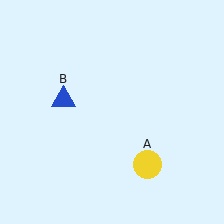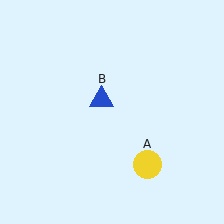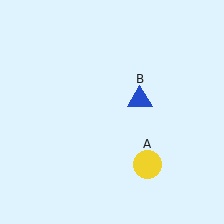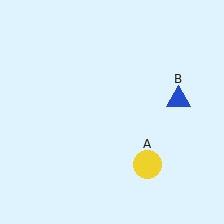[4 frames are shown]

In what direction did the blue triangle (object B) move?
The blue triangle (object B) moved right.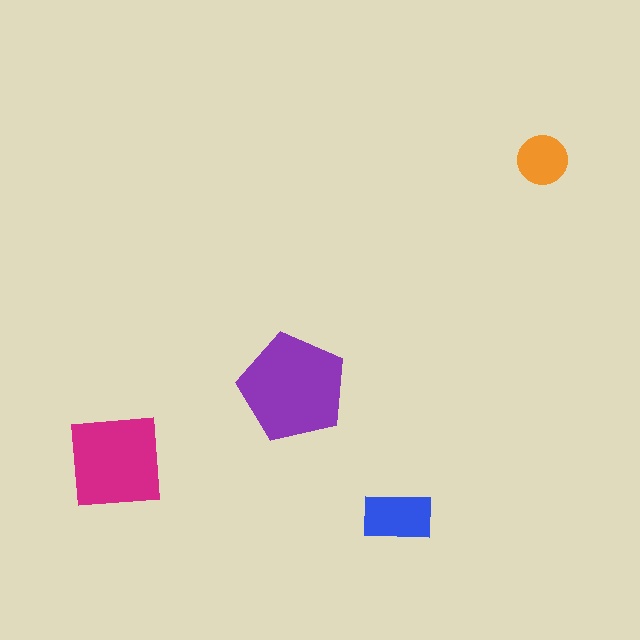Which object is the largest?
The purple pentagon.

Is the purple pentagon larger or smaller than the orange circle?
Larger.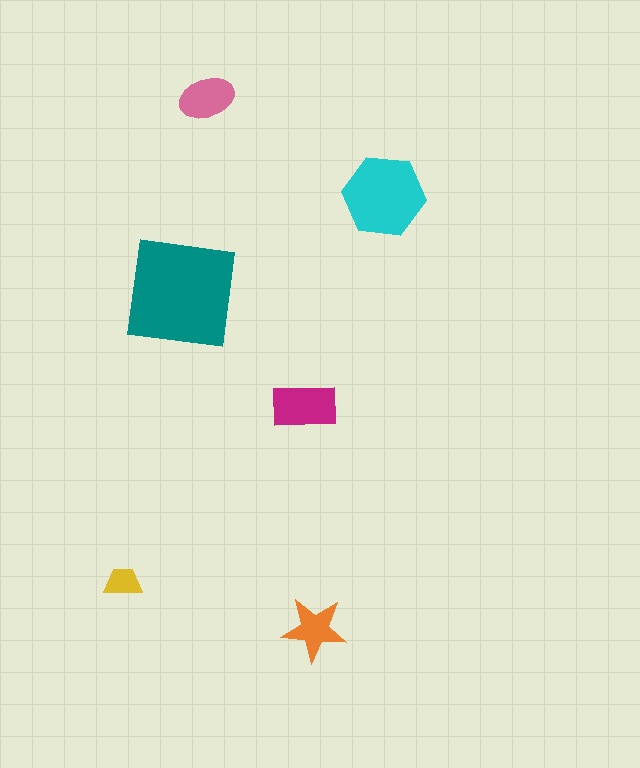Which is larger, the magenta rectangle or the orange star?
The magenta rectangle.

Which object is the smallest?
The yellow trapezoid.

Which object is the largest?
The teal square.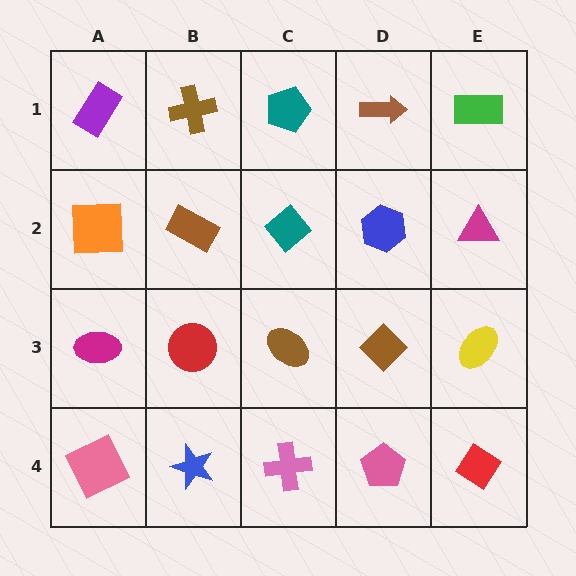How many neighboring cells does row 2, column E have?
3.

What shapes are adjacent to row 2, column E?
A green rectangle (row 1, column E), a yellow ellipse (row 3, column E), a blue hexagon (row 2, column D).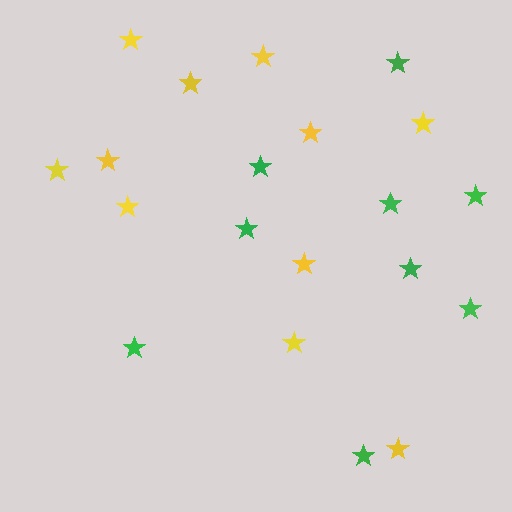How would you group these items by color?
There are 2 groups: one group of yellow stars (11) and one group of green stars (9).